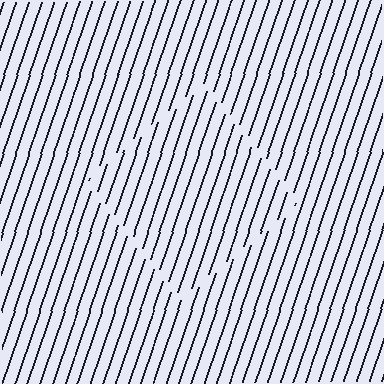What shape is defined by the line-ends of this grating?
An illusory square. The interior of the shape contains the same grating, shifted by half a period — the contour is defined by the phase discontinuity where line-ends from the inner and outer gratings abut.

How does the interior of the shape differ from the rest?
The interior of the shape contains the same grating, shifted by half a period — the contour is defined by the phase discontinuity where line-ends from the inner and outer gratings abut.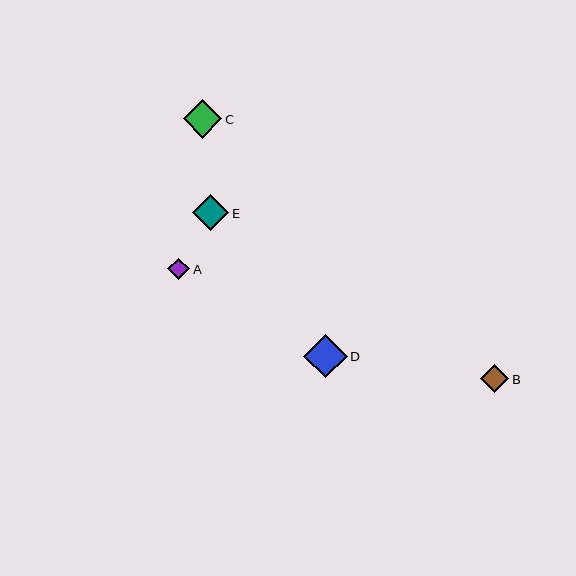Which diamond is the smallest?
Diamond A is the smallest with a size of approximately 22 pixels.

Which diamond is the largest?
Diamond D is the largest with a size of approximately 44 pixels.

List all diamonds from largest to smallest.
From largest to smallest: D, C, E, B, A.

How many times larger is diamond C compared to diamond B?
Diamond C is approximately 1.4 times the size of diamond B.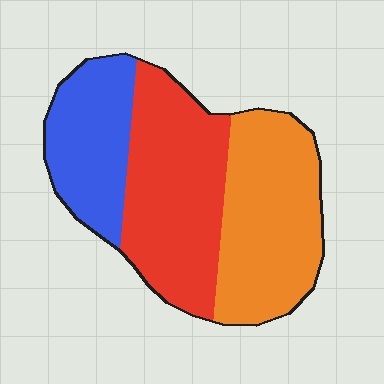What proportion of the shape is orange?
Orange covers around 35% of the shape.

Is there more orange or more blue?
Orange.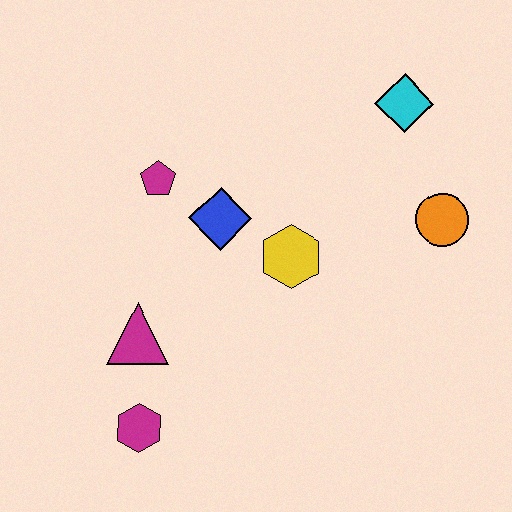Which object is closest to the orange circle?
The cyan diamond is closest to the orange circle.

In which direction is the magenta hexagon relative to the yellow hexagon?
The magenta hexagon is below the yellow hexagon.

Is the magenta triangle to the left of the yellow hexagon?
Yes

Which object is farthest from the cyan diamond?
The magenta hexagon is farthest from the cyan diamond.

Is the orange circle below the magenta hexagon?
No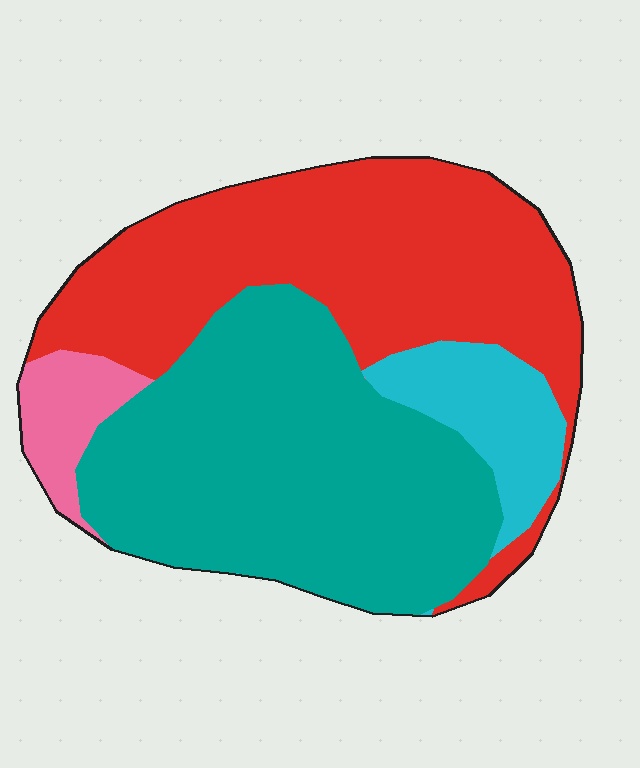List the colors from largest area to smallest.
From largest to smallest: teal, red, cyan, pink.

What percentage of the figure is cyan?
Cyan takes up less than a quarter of the figure.